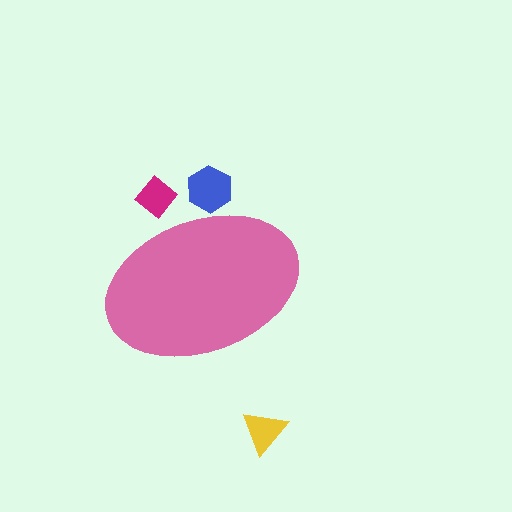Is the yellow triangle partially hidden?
No, the yellow triangle is fully visible.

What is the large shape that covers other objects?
A pink ellipse.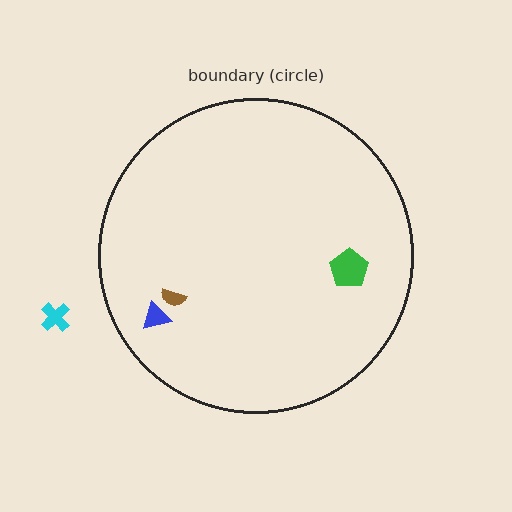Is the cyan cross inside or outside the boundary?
Outside.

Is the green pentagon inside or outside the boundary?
Inside.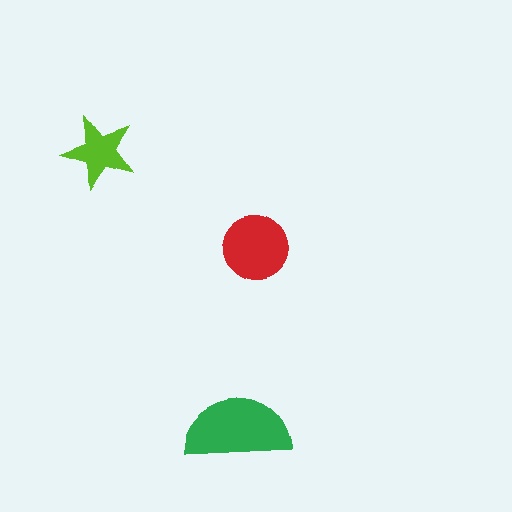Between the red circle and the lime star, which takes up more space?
The red circle.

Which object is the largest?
The green semicircle.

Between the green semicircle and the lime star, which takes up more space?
The green semicircle.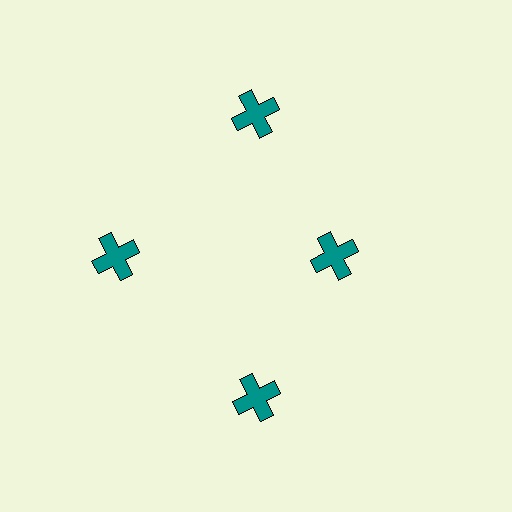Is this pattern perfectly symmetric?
No. The 4 teal crosses are arranged in a ring, but one element near the 3 o'clock position is pulled inward toward the center, breaking the 4-fold rotational symmetry.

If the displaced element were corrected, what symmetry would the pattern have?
It would have 4-fold rotational symmetry — the pattern would map onto itself every 90 degrees.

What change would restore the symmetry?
The symmetry would be restored by moving it outward, back onto the ring so that all 4 crosses sit at equal angles and equal distance from the center.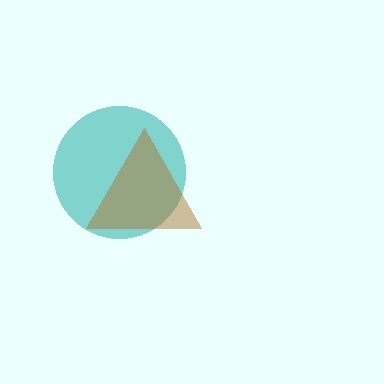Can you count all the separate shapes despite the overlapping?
Yes, there are 2 separate shapes.